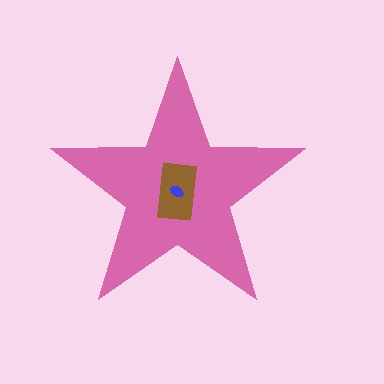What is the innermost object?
The blue ellipse.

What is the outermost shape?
The pink star.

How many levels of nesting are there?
3.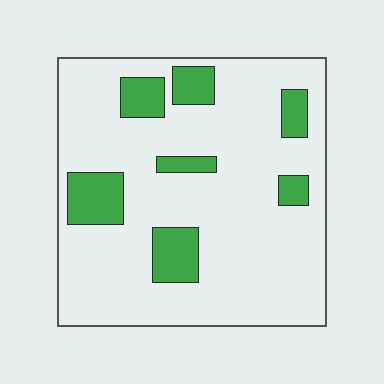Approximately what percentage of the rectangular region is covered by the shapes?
Approximately 15%.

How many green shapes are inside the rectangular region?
7.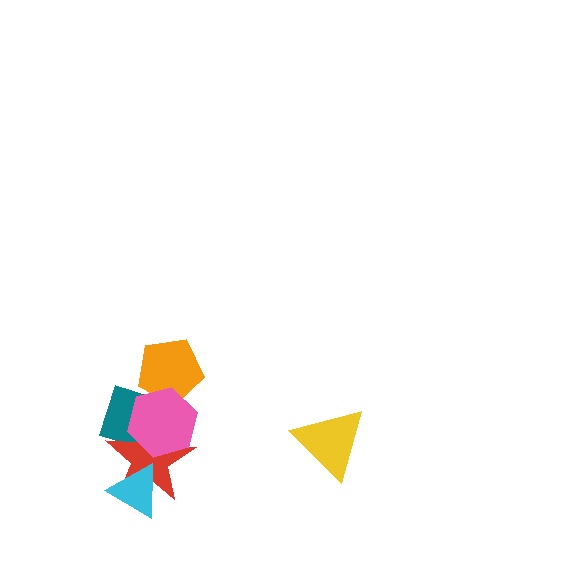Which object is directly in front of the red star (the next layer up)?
The cyan triangle is directly in front of the red star.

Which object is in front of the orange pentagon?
The pink hexagon is in front of the orange pentagon.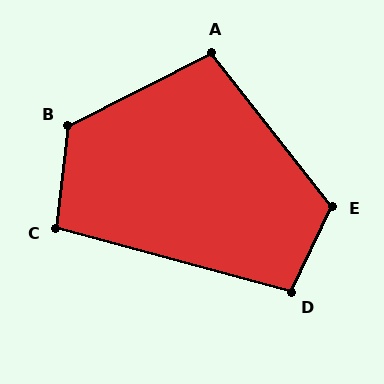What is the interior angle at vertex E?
Approximately 116 degrees (obtuse).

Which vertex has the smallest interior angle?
C, at approximately 99 degrees.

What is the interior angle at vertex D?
Approximately 100 degrees (obtuse).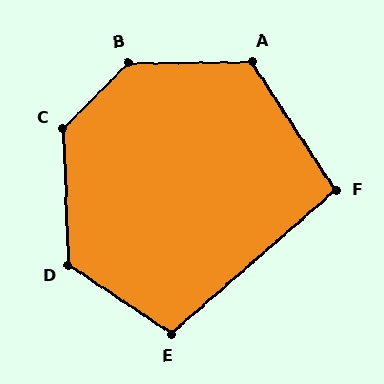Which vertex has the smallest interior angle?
F, at approximately 98 degrees.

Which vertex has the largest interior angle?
B, at approximately 136 degrees.